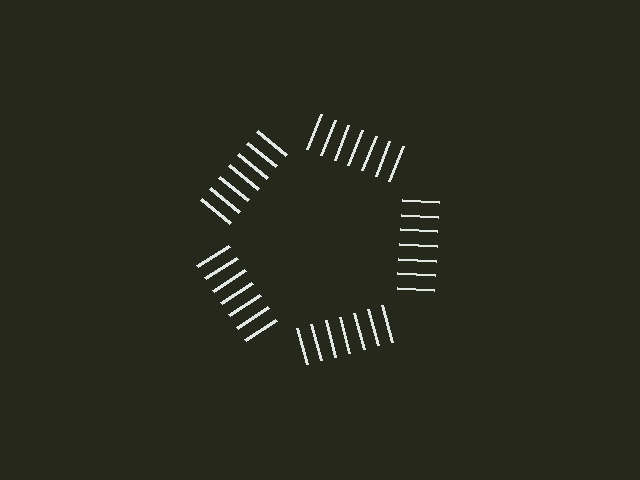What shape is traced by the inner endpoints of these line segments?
An illusory pentagon — the line segments terminate on its edges but no continuous stroke is drawn.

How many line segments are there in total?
35 — 7 along each of the 5 edges.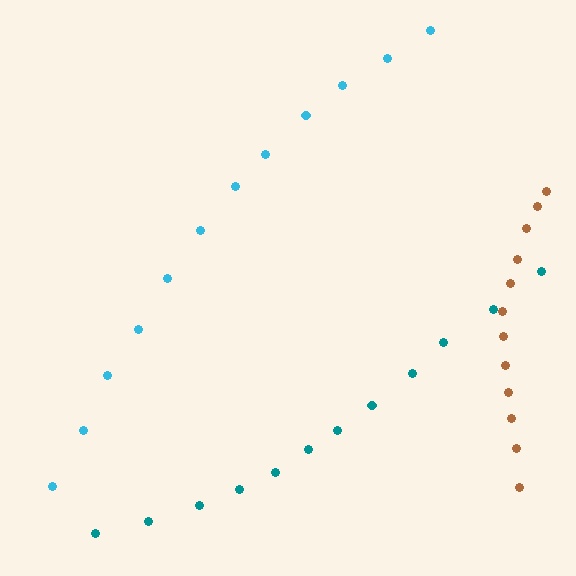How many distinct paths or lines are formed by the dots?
There are 3 distinct paths.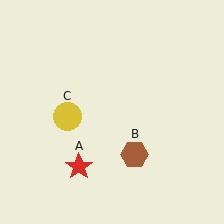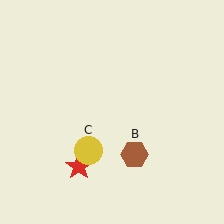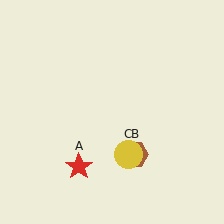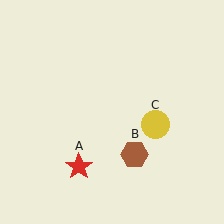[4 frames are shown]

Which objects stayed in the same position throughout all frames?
Red star (object A) and brown hexagon (object B) remained stationary.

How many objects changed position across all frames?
1 object changed position: yellow circle (object C).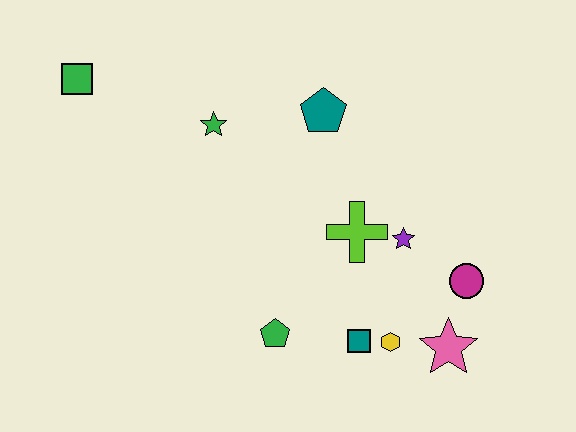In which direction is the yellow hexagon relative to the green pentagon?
The yellow hexagon is to the right of the green pentagon.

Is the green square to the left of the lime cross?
Yes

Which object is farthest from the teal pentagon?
The pink star is farthest from the teal pentagon.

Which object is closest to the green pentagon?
The teal square is closest to the green pentagon.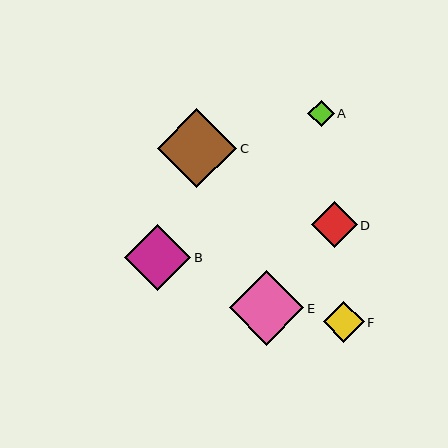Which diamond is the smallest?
Diamond A is the smallest with a size of approximately 26 pixels.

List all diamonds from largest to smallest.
From largest to smallest: C, E, B, D, F, A.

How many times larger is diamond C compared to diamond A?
Diamond C is approximately 3.0 times the size of diamond A.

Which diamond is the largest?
Diamond C is the largest with a size of approximately 79 pixels.